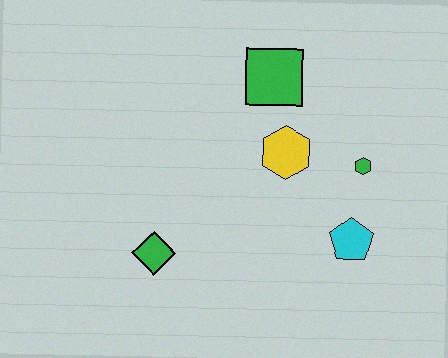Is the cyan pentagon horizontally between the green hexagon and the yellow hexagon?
Yes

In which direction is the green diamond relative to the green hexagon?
The green diamond is to the left of the green hexagon.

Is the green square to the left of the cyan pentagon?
Yes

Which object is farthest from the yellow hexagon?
The green diamond is farthest from the yellow hexagon.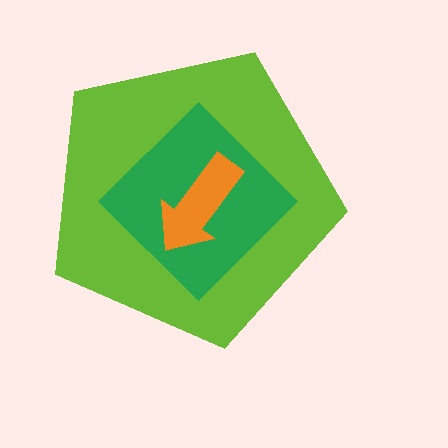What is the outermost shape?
The lime pentagon.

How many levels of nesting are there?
3.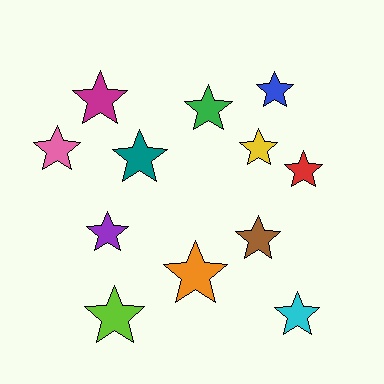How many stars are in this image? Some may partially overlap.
There are 12 stars.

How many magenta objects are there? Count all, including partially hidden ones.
There is 1 magenta object.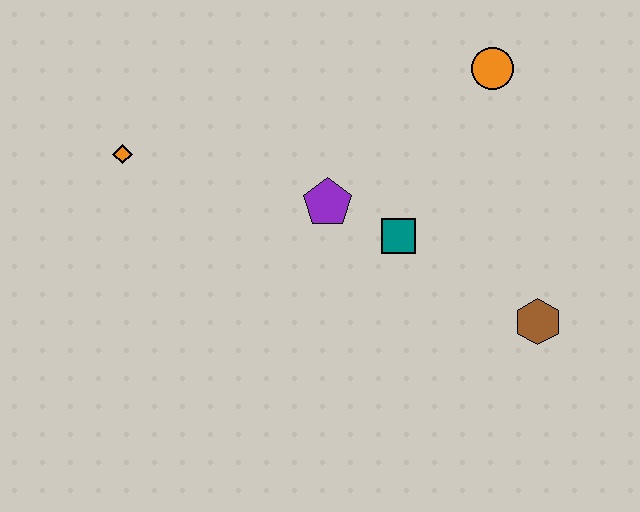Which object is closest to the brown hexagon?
The teal square is closest to the brown hexagon.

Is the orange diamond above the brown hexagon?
Yes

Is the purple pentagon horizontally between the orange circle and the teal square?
No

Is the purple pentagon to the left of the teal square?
Yes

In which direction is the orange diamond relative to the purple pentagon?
The orange diamond is to the left of the purple pentagon.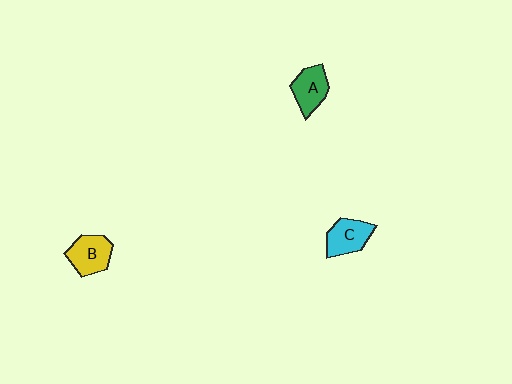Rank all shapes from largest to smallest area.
From largest to smallest: B (yellow), C (cyan), A (green).